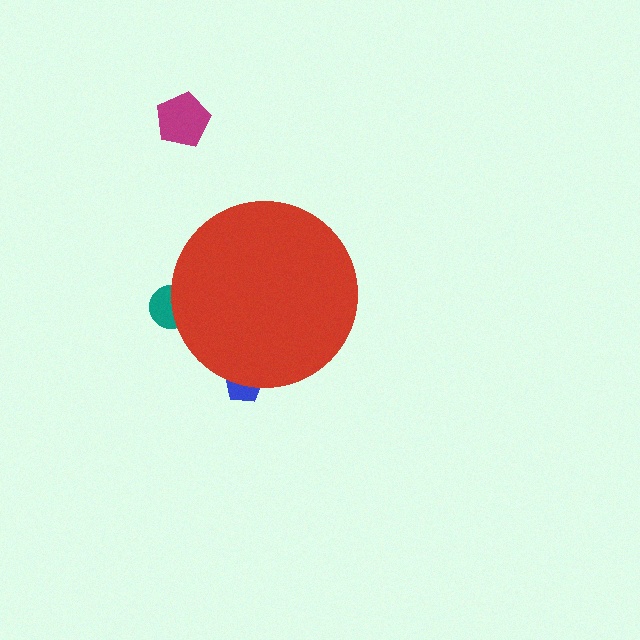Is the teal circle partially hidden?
Yes, the teal circle is partially hidden behind the red circle.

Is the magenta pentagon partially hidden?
No, the magenta pentagon is fully visible.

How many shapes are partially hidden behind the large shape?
2 shapes are partially hidden.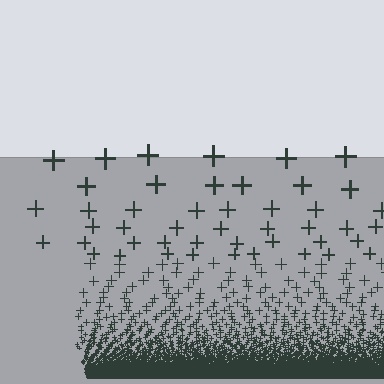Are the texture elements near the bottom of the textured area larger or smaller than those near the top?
Smaller. The gradient is inverted — elements near the bottom are smaller and denser.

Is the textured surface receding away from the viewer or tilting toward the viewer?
The surface appears to tilt toward the viewer. Texture elements get larger and sparser toward the top.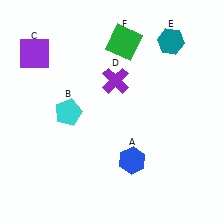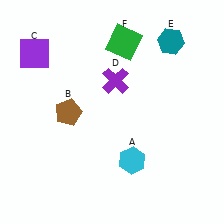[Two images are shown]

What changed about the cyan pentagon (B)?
In Image 1, B is cyan. In Image 2, it changed to brown.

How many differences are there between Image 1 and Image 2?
There are 2 differences between the two images.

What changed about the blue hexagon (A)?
In Image 1, A is blue. In Image 2, it changed to cyan.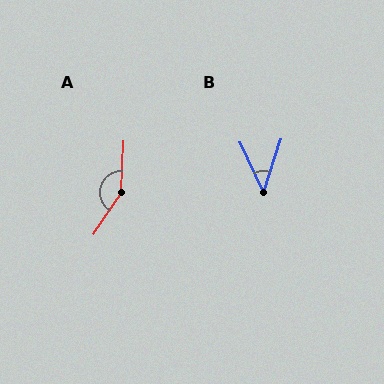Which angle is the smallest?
B, at approximately 43 degrees.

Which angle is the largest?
A, at approximately 149 degrees.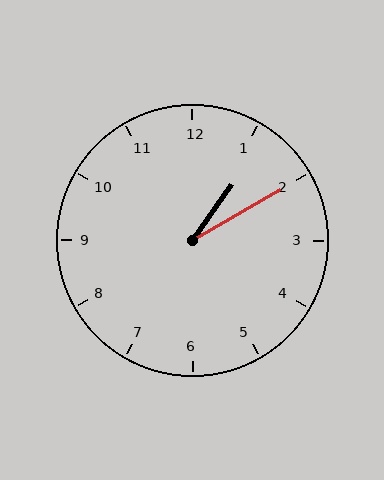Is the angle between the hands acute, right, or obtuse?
It is acute.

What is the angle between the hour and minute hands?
Approximately 25 degrees.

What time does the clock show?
1:10.